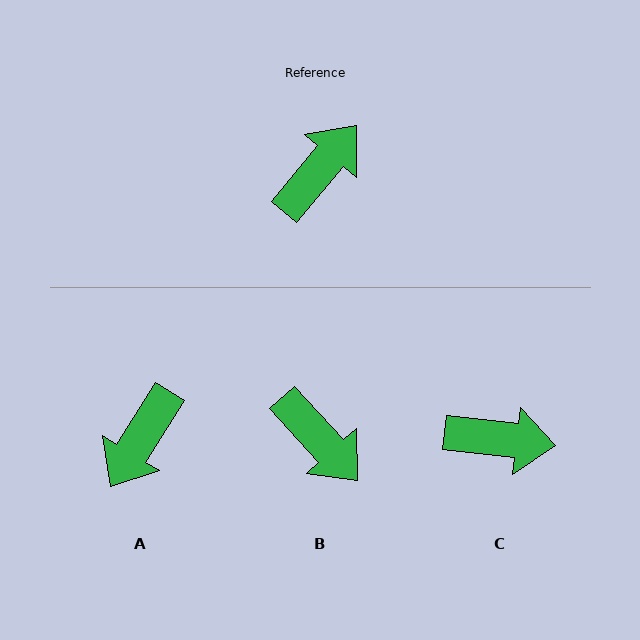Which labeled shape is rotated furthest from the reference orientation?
A, about 172 degrees away.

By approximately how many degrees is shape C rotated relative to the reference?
Approximately 57 degrees clockwise.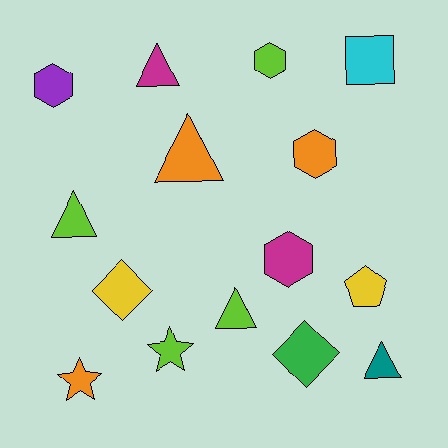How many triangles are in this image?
There are 5 triangles.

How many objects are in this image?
There are 15 objects.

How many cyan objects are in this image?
There is 1 cyan object.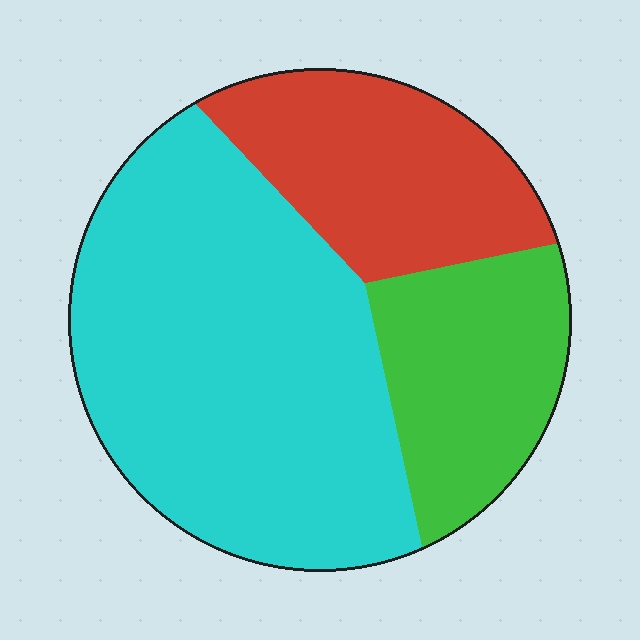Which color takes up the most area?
Cyan, at roughly 55%.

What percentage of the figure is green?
Green takes up about one fifth (1/5) of the figure.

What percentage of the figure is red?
Red takes up less than a quarter of the figure.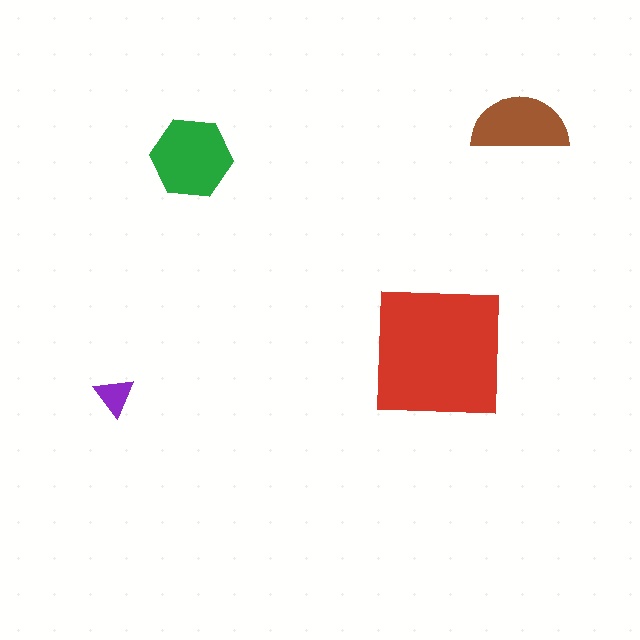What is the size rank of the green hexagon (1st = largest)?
2nd.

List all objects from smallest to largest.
The purple triangle, the brown semicircle, the green hexagon, the red square.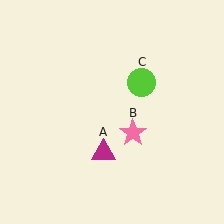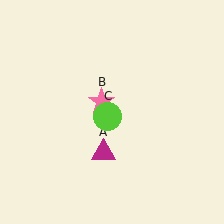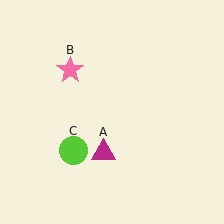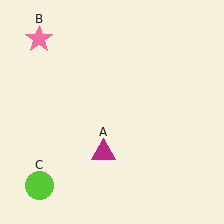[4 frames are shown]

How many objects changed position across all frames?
2 objects changed position: pink star (object B), lime circle (object C).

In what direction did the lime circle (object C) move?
The lime circle (object C) moved down and to the left.